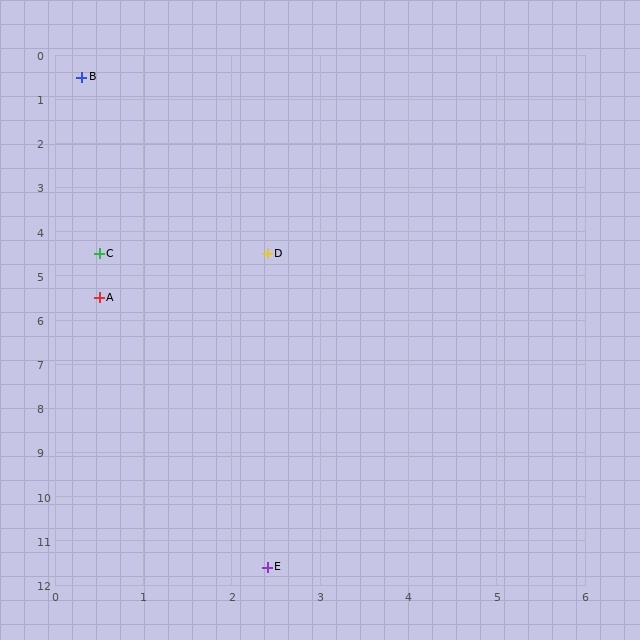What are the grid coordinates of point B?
Point B is at approximately (0.3, 0.5).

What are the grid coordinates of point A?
Point A is at approximately (0.5, 5.5).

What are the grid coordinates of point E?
Point E is at approximately (2.4, 11.6).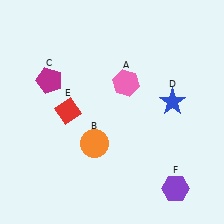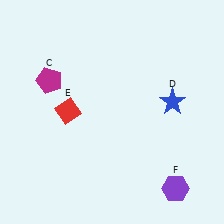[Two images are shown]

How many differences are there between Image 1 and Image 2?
There are 2 differences between the two images.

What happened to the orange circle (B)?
The orange circle (B) was removed in Image 2. It was in the bottom-left area of Image 1.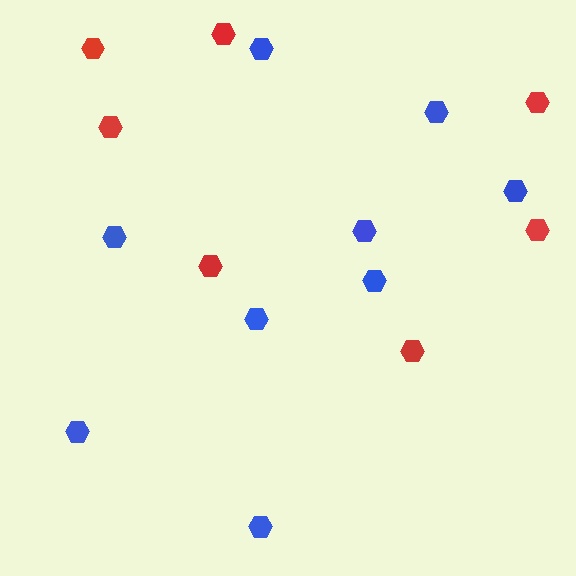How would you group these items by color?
There are 2 groups: one group of blue hexagons (9) and one group of red hexagons (7).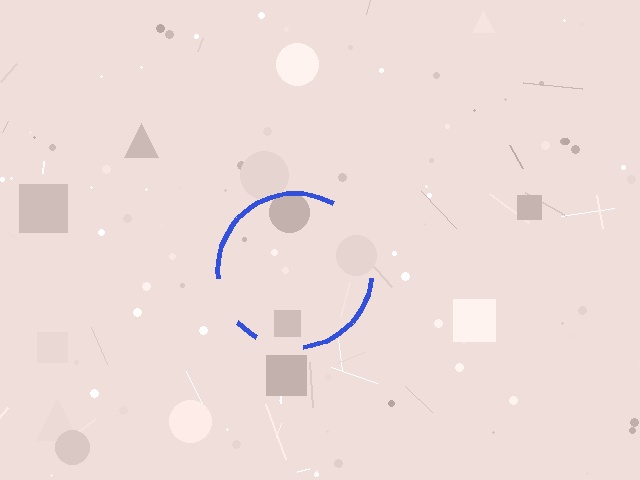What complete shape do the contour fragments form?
The contour fragments form a circle.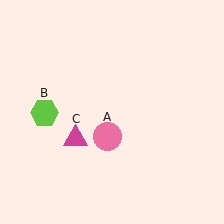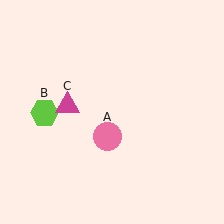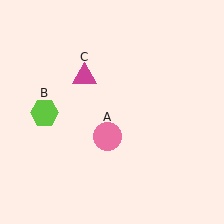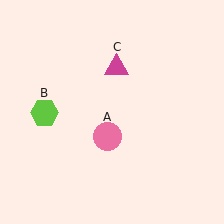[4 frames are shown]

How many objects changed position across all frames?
1 object changed position: magenta triangle (object C).